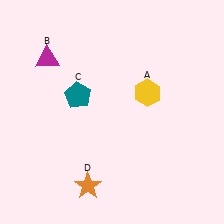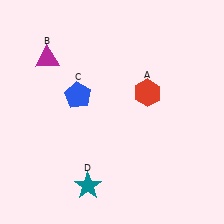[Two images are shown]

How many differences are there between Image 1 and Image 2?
There are 3 differences between the two images.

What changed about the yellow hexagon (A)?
In Image 1, A is yellow. In Image 2, it changed to red.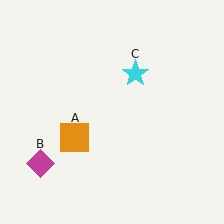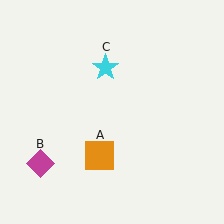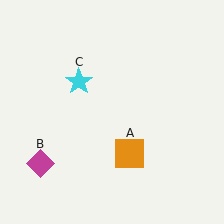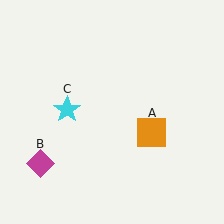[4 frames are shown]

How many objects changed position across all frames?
2 objects changed position: orange square (object A), cyan star (object C).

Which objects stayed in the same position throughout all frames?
Magenta diamond (object B) remained stationary.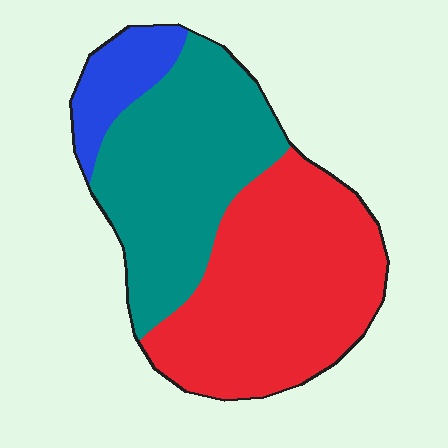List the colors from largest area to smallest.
From largest to smallest: red, teal, blue.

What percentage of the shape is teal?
Teal covers around 40% of the shape.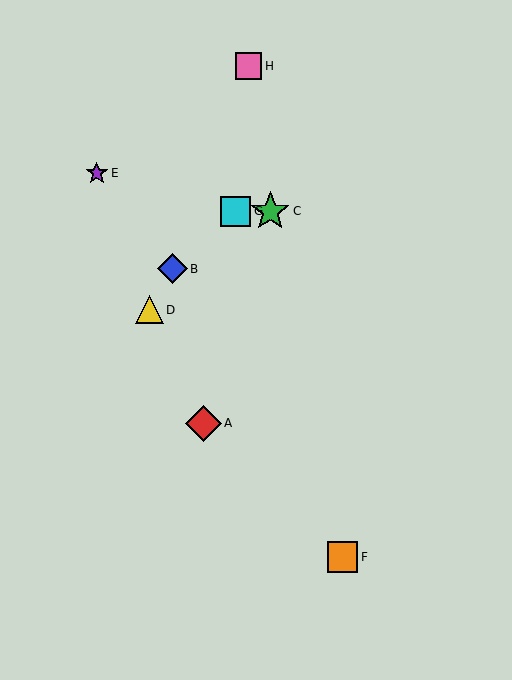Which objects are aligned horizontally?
Objects C, G are aligned horizontally.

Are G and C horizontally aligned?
Yes, both are at y≈211.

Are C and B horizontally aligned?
No, C is at y≈211 and B is at y≈269.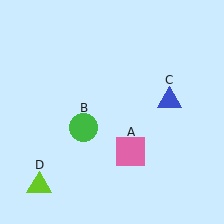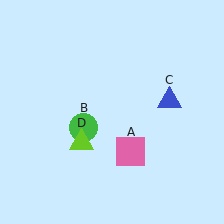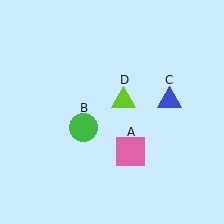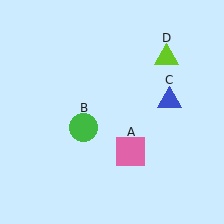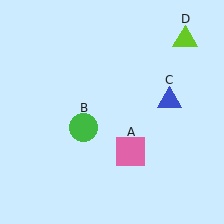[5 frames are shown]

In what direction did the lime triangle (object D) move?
The lime triangle (object D) moved up and to the right.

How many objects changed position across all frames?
1 object changed position: lime triangle (object D).